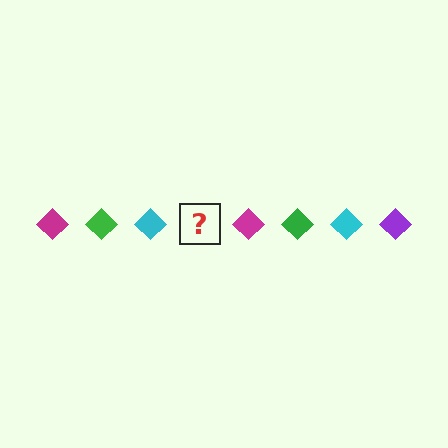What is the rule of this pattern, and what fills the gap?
The rule is that the pattern cycles through magenta, green, cyan, purple diamonds. The gap should be filled with a purple diamond.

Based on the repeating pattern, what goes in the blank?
The blank should be a purple diamond.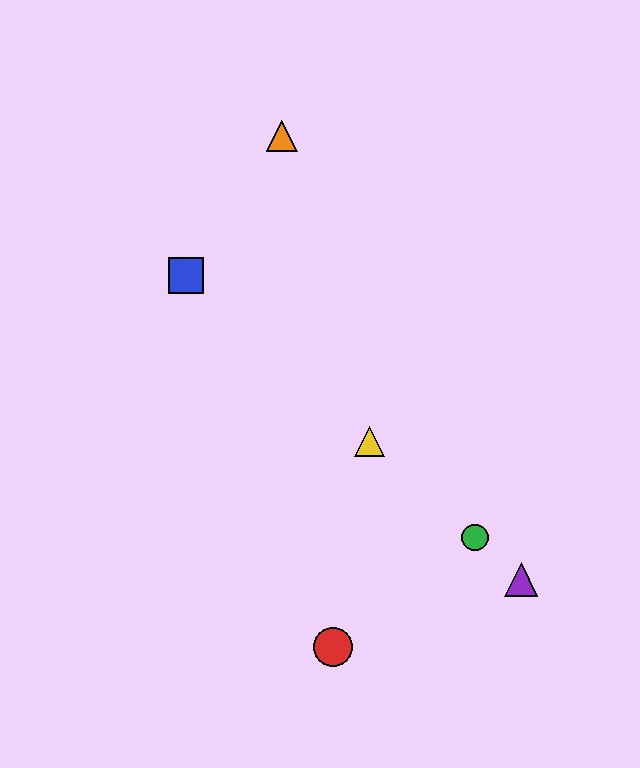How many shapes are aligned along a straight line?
4 shapes (the blue square, the green circle, the yellow triangle, the purple triangle) are aligned along a straight line.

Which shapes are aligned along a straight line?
The blue square, the green circle, the yellow triangle, the purple triangle are aligned along a straight line.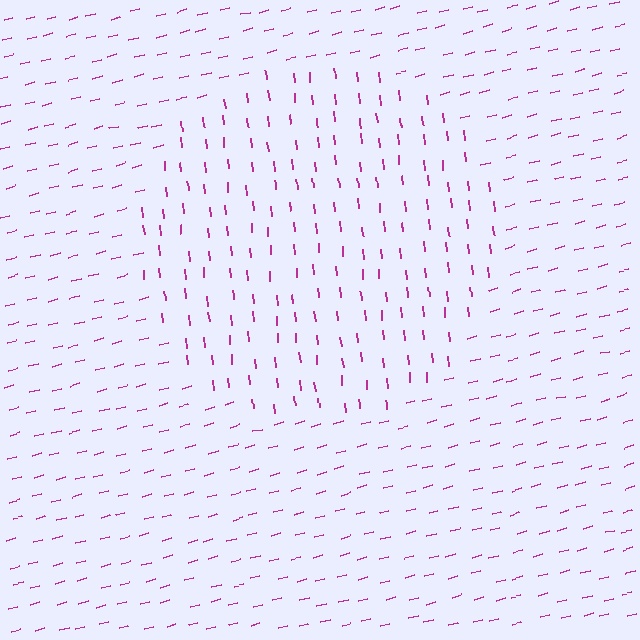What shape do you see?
I see a circle.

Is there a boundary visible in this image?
Yes, there is a texture boundary formed by a change in line orientation.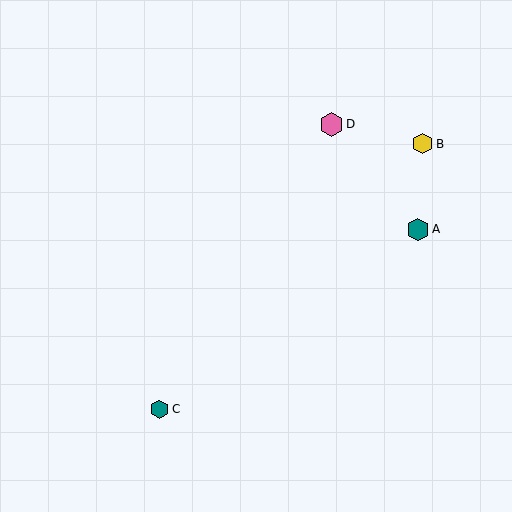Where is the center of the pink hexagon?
The center of the pink hexagon is at (331, 124).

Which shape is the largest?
The pink hexagon (labeled D) is the largest.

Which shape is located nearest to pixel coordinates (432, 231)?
The teal hexagon (labeled A) at (418, 229) is nearest to that location.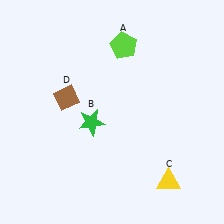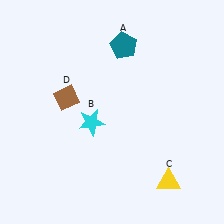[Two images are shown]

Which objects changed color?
A changed from lime to teal. B changed from green to cyan.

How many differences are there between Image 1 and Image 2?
There are 2 differences between the two images.